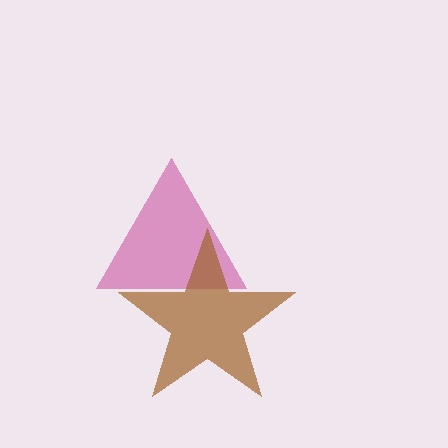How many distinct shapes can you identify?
There are 2 distinct shapes: a magenta triangle, a brown star.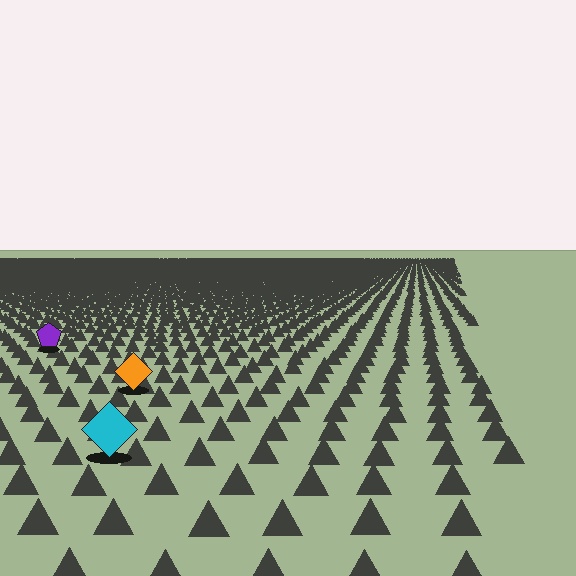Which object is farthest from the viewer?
The purple pentagon is farthest from the viewer. It appears smaller and the ground texture around it is denser.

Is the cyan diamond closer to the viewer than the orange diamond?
Yes. The cyan diamond is closer — you can tell from the texture gradient: the ground texture is coarser near it.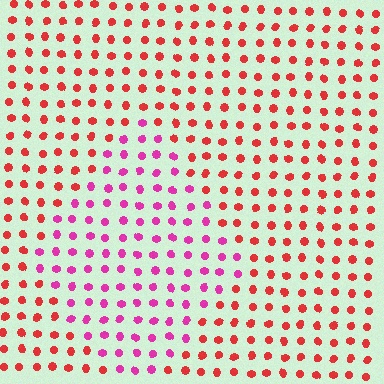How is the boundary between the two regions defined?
The boundary is defined purely by a slight shift in hue (about 41 degrees). Spacing, size, and orientation are identical on both sides.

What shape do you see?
I see a diamond.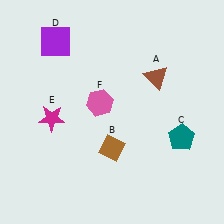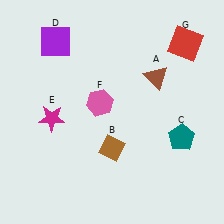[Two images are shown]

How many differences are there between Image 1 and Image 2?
There is 1 difference between the two images.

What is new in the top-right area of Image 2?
A red square (G) was added in the top-right area of Image 2.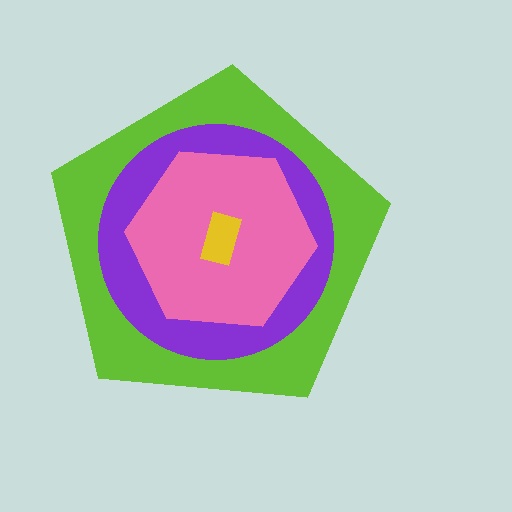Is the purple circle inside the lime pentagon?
Yes.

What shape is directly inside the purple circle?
The pink hexagon.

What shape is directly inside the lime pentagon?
The purple circle.